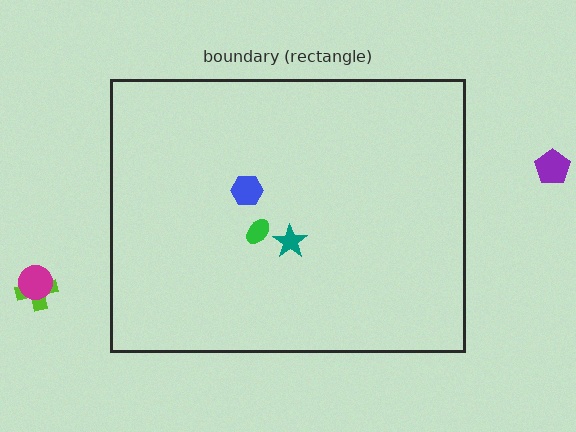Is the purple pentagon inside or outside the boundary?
Outside.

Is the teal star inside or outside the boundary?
Inside.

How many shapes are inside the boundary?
3 inside, 3 outside.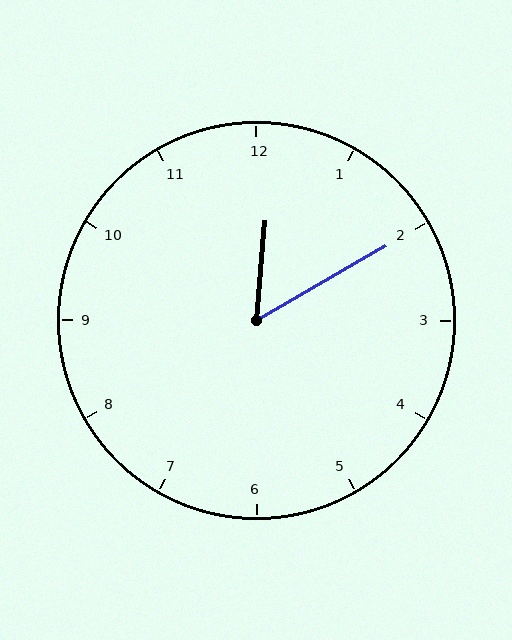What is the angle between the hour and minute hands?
Approximately 55 degrees.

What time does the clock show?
12:10.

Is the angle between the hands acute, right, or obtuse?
It is acute.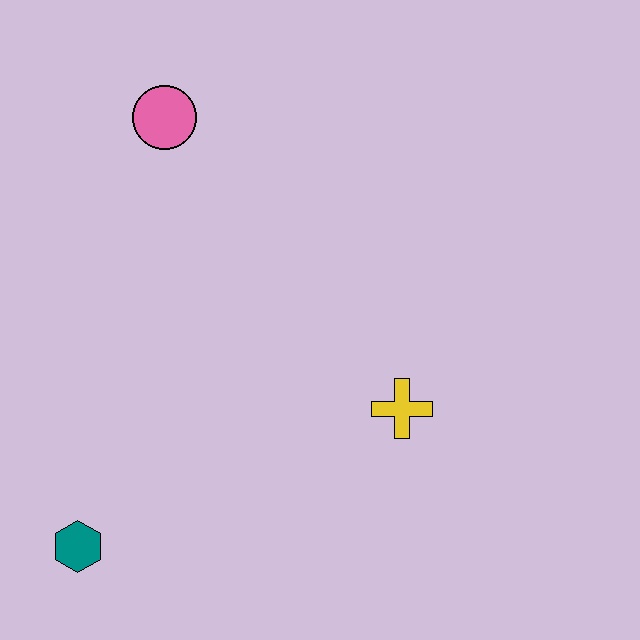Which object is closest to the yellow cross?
The teal hexagon is closest to the yellow cross.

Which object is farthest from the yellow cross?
The pink circle is farthest from the yellow cross.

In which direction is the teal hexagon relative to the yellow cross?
The teal hexagon is to the left of the yellow cross.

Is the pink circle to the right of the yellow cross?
No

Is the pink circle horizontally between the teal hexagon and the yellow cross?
Yes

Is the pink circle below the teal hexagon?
No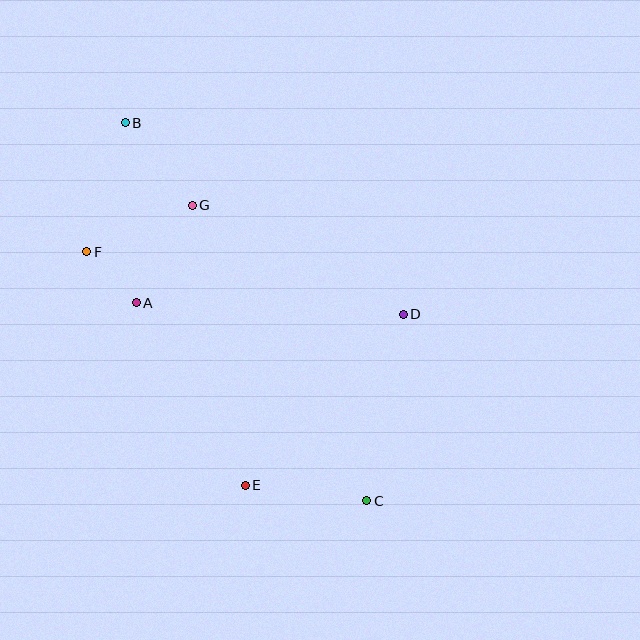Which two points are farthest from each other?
Points B and C are farthest from each other.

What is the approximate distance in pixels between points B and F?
The distance between B and F is approximately 135 pixels.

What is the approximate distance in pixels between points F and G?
The distance between F and G is approximately 115 pixels.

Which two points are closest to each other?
Points A and F are closest to each other.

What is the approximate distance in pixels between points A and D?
The distance between A and D is approximately 267 pixels.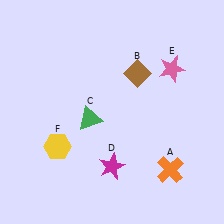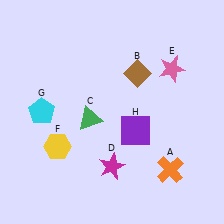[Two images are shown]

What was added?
A cyan pentagon (G), a purple square (H) were added in Image 2.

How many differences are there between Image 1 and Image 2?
There are 2 differences between the two images.